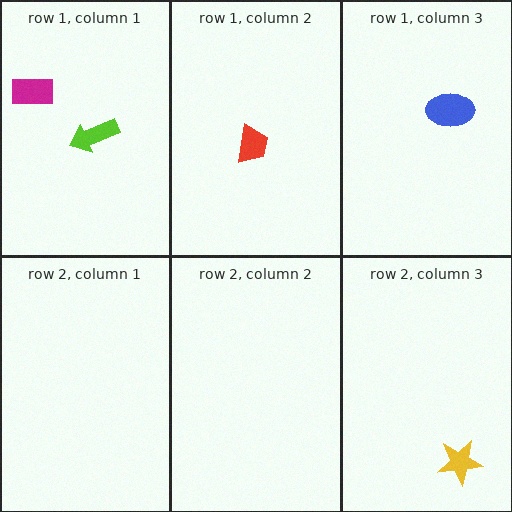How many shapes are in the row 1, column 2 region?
1.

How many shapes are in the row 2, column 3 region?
1.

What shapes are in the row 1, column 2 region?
The red trapezoid.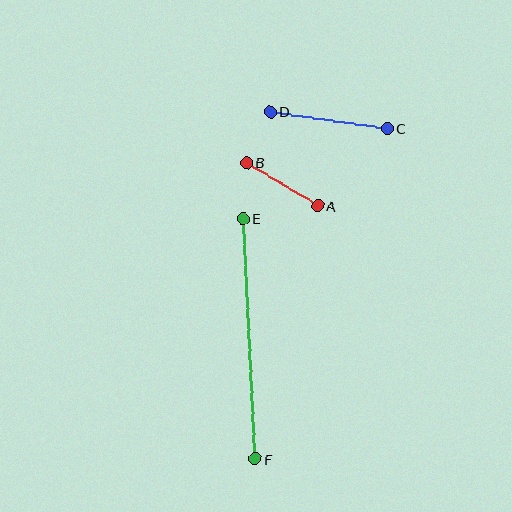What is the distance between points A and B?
The distance is approximately 83 pixels.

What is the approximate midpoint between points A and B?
The midpoint is at approximately (282, 184) pixels.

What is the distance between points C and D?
The distance is approximately 118 pixels.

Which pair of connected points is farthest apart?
Points E and F are farthest apart.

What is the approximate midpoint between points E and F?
The midpoint is at approximately (249, 339) pixels.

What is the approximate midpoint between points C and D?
The midpoint is at approximately (329, 120) pixels.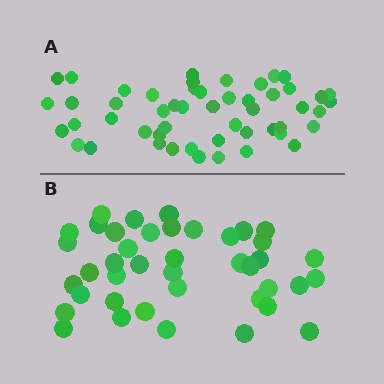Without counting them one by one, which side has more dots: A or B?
Region A (the top region) has more dots.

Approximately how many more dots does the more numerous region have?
Region A has roughly 10 or so more dots than region B.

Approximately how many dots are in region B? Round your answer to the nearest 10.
About 40 dots. (The exact count is 41, which rounds to 40.)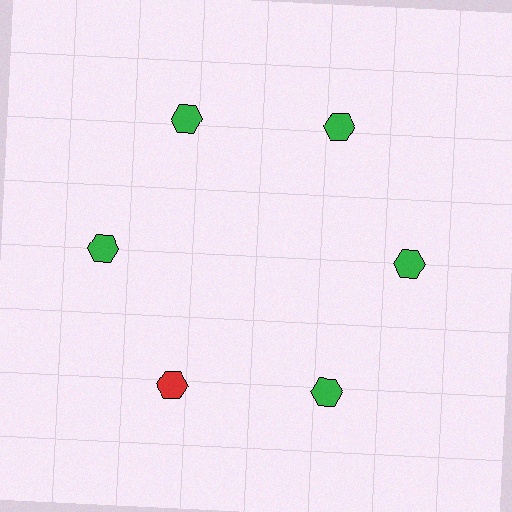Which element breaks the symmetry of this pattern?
The red hexagon at roughly the 7 o'clock position breaks the symmetry. All other shapes are green hexagons.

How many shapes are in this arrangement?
There are 6 shapes arranged in a ring pattern.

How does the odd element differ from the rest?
It has a different color: red instead of green.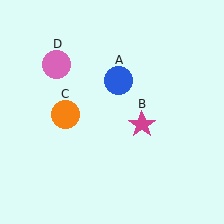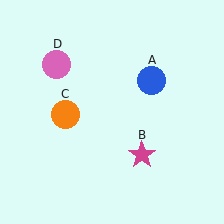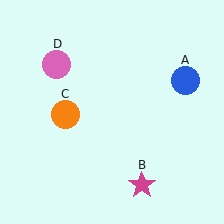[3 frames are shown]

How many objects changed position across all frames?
2 objects changed position: blue circle (object A), magenta star (object B).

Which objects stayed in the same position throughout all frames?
Orange circle (object C) and pink circle (object D) remained stationary.